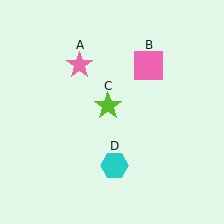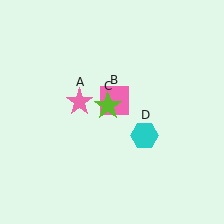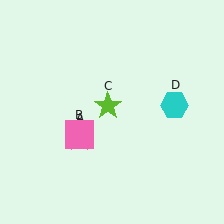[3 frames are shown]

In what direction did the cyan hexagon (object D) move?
The cyan hexagon (object D) moved up and to the right.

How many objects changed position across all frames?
3 objects changed position: pink star (object A), pink square (object B), cyan hexagon (object D).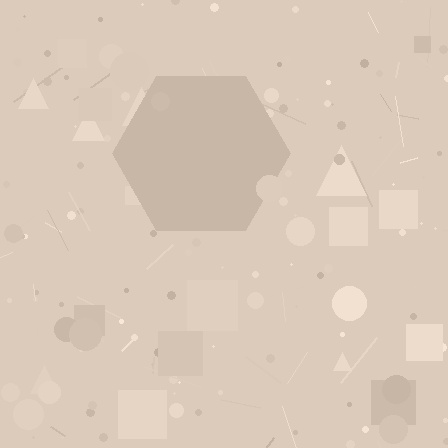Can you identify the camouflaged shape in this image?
The camouflaged shape is a hexagon.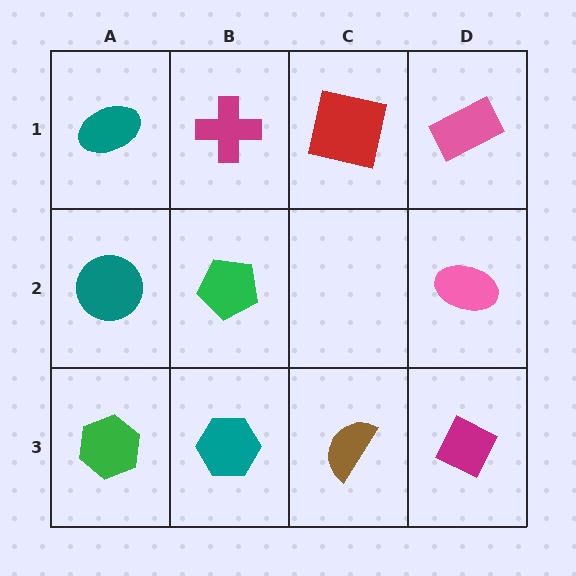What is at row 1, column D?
A pink rectangle.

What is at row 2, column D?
A pink ellipse.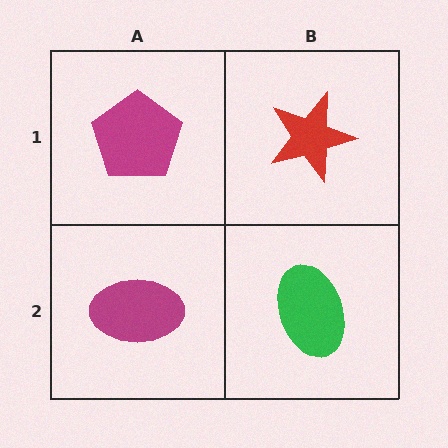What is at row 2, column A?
A magenta ellipse.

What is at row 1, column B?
A red star.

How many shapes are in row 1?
2 shapes.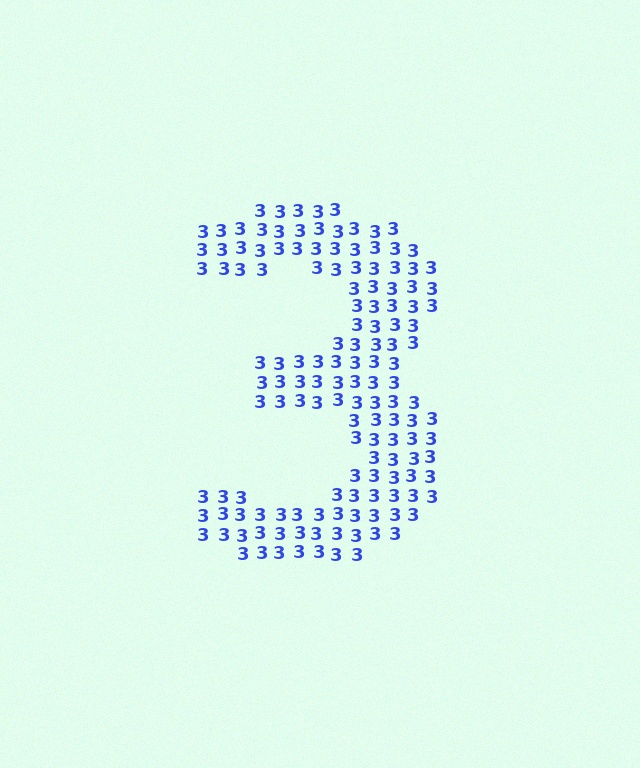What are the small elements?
The small elements are digit 3's.